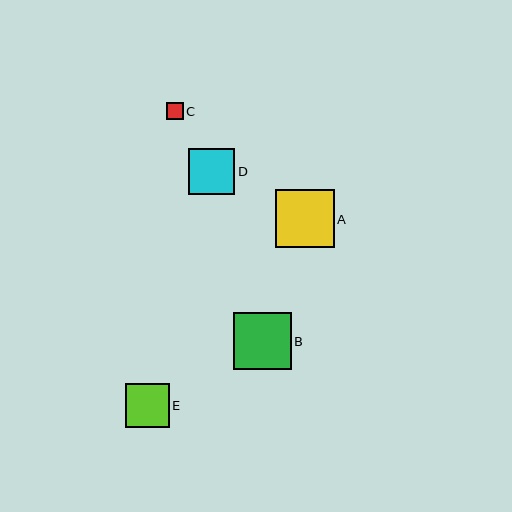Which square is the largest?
Square A is the largest with a size of approximately 59 pixels.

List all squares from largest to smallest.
From largest to smallest: A, B, D, E, C.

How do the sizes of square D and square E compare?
Square D and square E are approximately the same size.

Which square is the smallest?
Square C is the smallest with a size of approximately 17 pixels.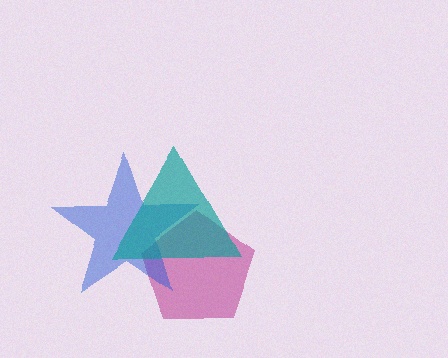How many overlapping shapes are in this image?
There are 3 overlapping shapes in the image.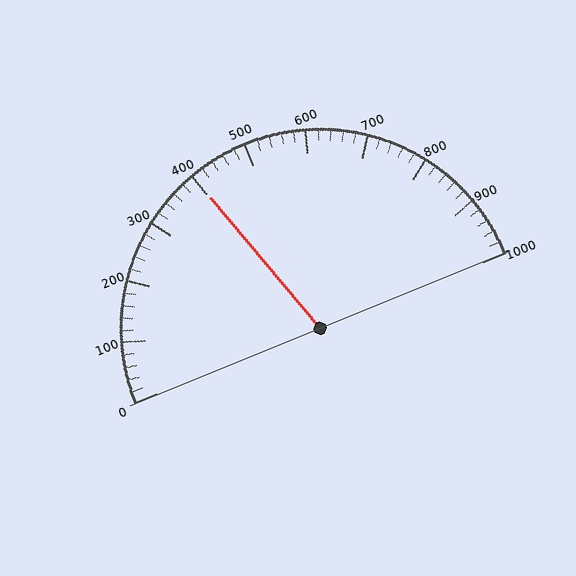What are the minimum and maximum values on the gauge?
The gauge ranges from 0 to 1000.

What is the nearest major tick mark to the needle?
The nearest major tick mark is 400.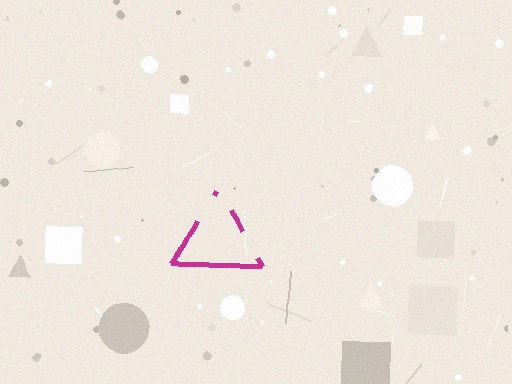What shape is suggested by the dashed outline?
The dashed outline suggests a triangle.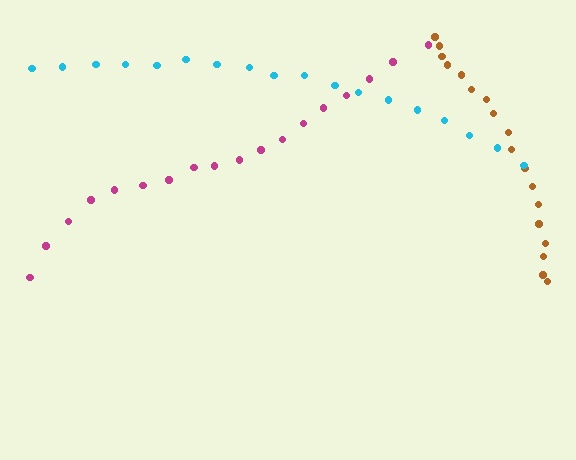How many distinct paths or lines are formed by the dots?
There are 3 distinct paths.